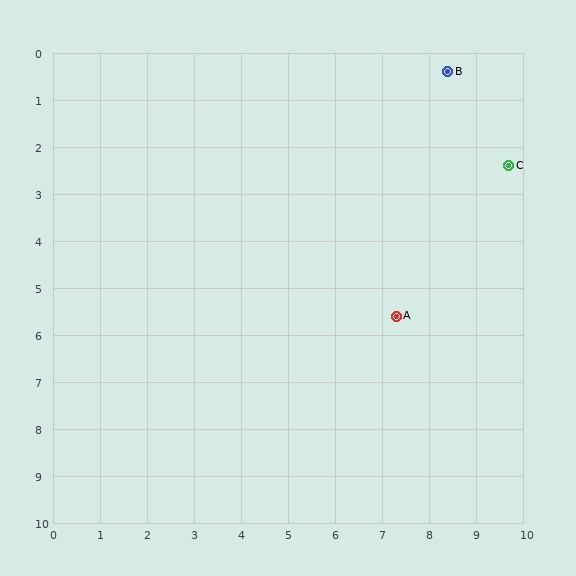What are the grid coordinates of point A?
Point A is at approximately (7.3, 5.6).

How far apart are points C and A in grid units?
Points C and A are about 4.0 grid units apart.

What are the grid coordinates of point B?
Point B is at approximately (8.4, 0.4).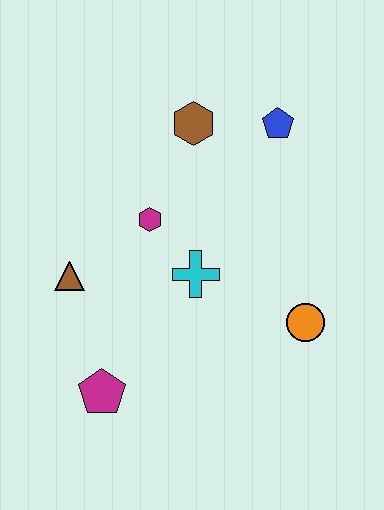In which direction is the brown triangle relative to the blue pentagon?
The brown triangle is to the left of the blue pentagon.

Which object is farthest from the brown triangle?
The blue pentagon is farthest from the brown triangle.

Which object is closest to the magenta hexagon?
The cyan cross is closest to the magenta hexagon.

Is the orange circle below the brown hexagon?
Yes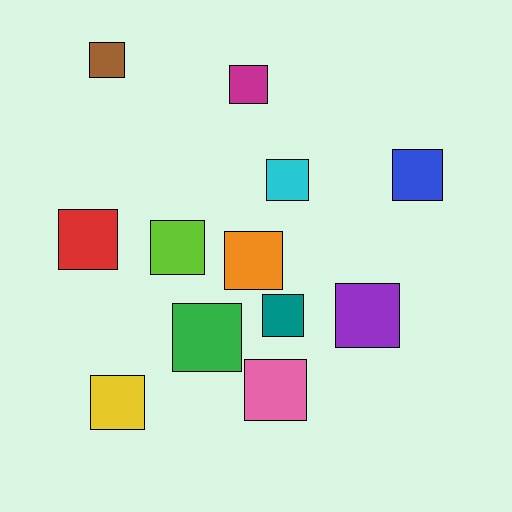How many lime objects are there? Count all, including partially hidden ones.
There is 1 lime object.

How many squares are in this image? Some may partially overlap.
There are 12 squares.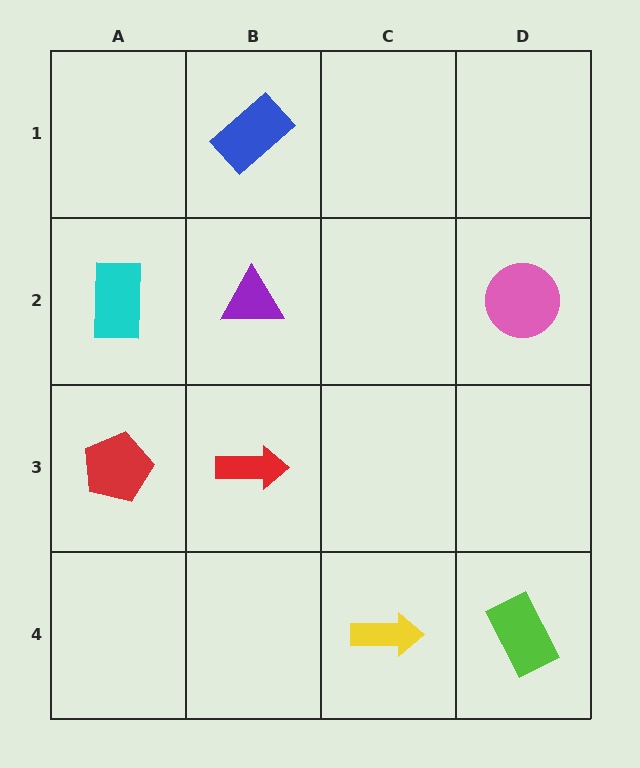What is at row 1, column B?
A blue rectangle.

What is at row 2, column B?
A purple triangle.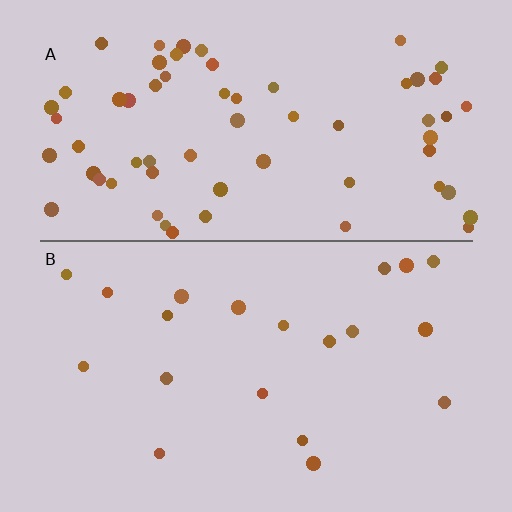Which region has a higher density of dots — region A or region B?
A (the top).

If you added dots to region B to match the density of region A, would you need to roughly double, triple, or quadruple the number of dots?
Approximately triple.